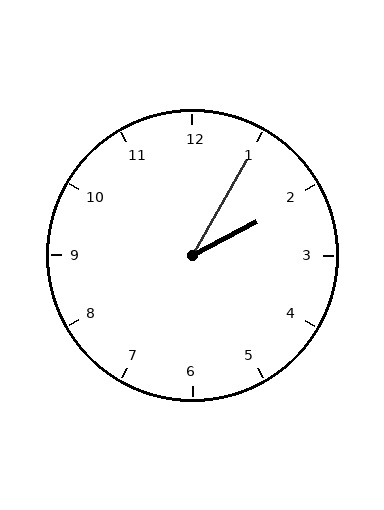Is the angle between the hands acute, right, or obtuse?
It is acute.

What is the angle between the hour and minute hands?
Approximately 32 degrees.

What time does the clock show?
2:05.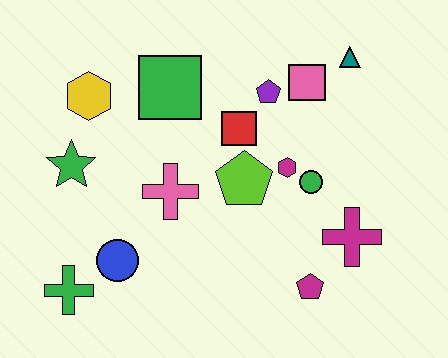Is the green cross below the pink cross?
Yes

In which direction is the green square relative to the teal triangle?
The green square is to the left of the teal triangle.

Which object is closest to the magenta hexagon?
The green circle is closest to the magenta hexagon.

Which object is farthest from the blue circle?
The teal triangle is farthest from the blue circle.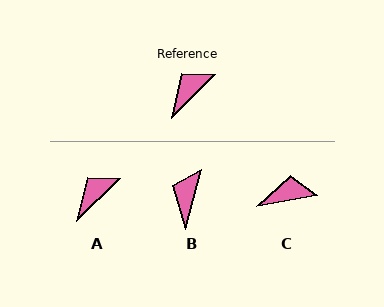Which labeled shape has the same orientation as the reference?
A.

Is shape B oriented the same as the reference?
No, it is off by about 30 degrees.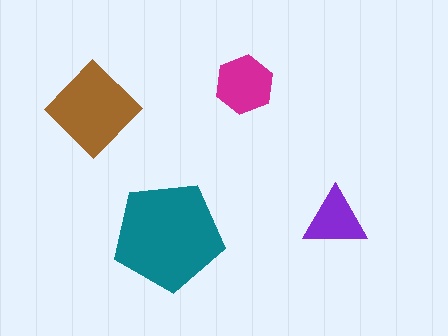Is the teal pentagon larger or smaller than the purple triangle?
Larger.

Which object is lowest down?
The teal pentagon is bottommost.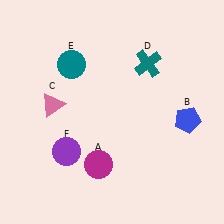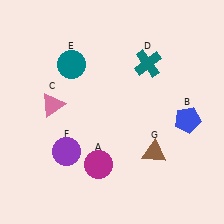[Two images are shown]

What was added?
A brown triangle (G) was added in Image 2.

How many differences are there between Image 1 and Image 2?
There is 1 difference between the two images.